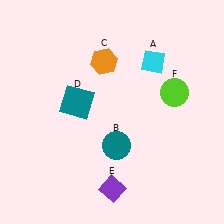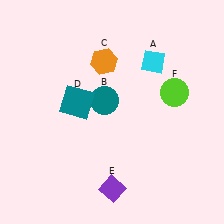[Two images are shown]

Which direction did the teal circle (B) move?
The teal circle (B) moved up.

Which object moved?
The teal circle (B) moved up.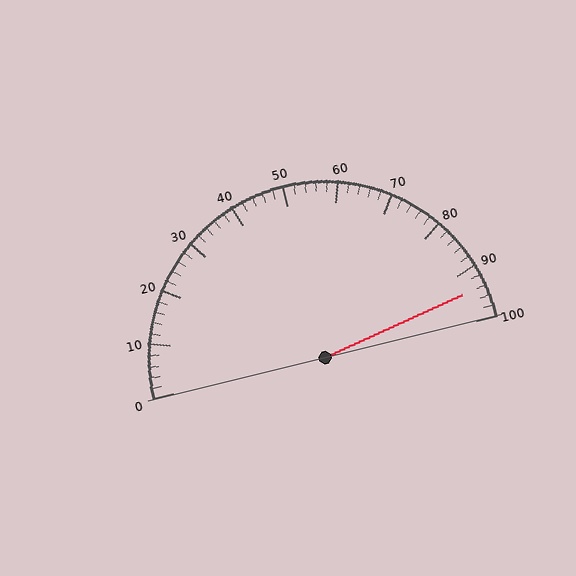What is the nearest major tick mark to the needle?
The nearest major tick mark is 90.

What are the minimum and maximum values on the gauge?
The gauge ranges from 0 to 100.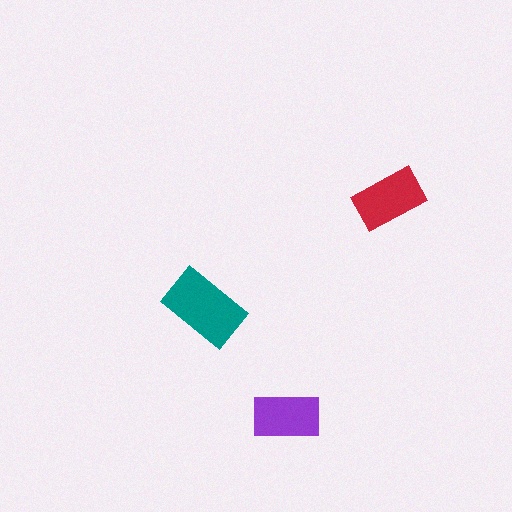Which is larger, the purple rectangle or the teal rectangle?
The teal one.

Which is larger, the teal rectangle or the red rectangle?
The teal one.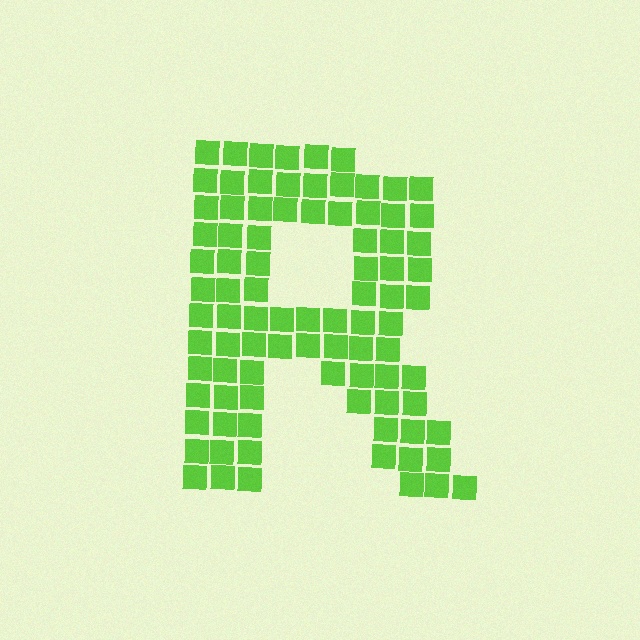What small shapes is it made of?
It is made of small squares.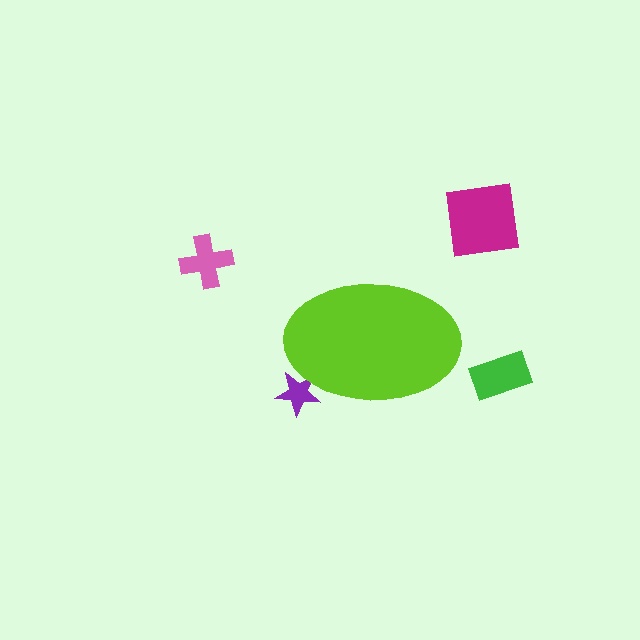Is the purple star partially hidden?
Yes, the purple star is partially hidden behind the lime ellipse.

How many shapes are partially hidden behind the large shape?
1 shape is partially hidden.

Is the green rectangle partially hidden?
No, the green rectangle is fully visible.